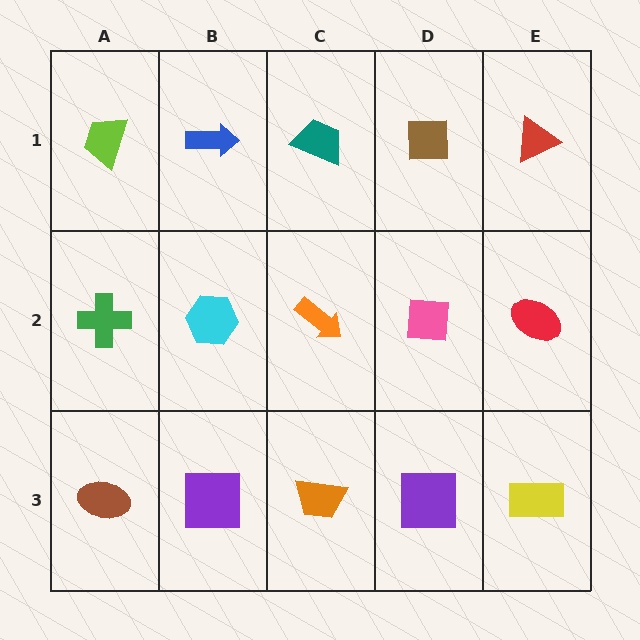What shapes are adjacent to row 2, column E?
A red triangle (row 1, column E), a yellow rectangle (row 3, column E), a pink square (row 2, column D).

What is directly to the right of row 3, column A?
A purple square.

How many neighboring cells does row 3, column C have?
3.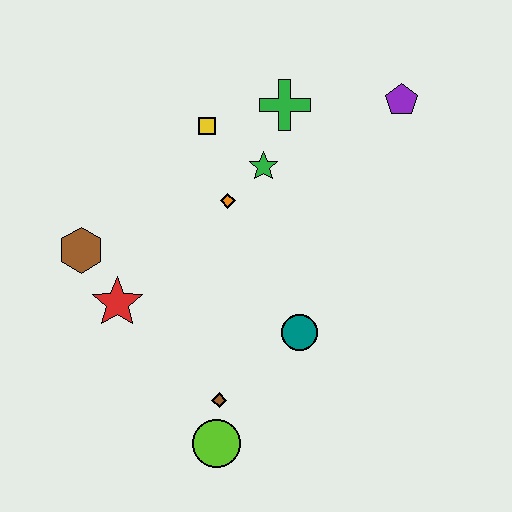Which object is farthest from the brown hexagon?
The purple pentagon is farthest from the brown hexagon.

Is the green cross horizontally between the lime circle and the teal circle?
Yes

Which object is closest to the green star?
The orange diamond is closest to the green star.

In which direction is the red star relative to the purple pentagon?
The red star is to the left of the purple pentagon.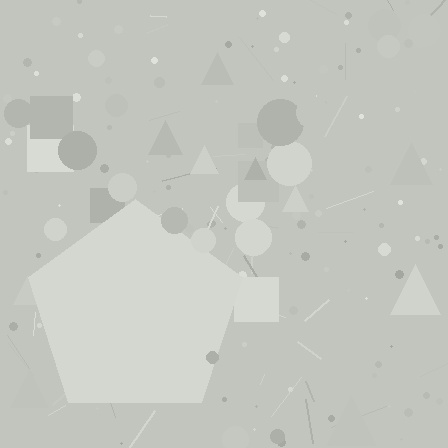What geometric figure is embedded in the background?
A pentagon is embedded in the background.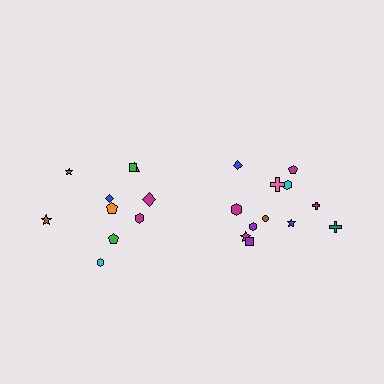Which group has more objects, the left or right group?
The right group.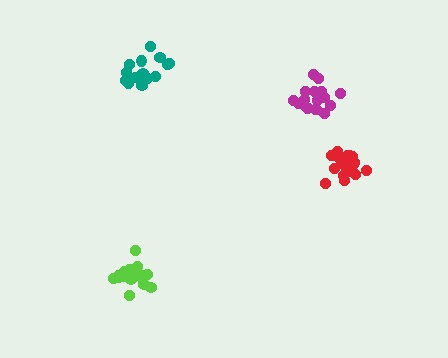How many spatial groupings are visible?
There are 4 spatial groupings.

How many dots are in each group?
Group 1: 16 dots, Group 2: 19 dots, Group 3: 19 dots, Group 4: 17 dots (71 total).